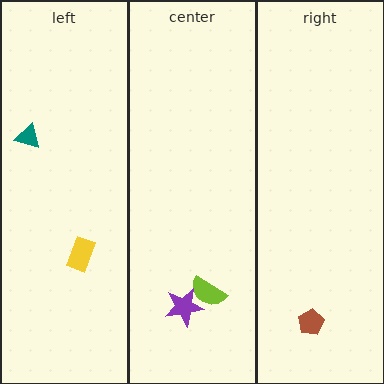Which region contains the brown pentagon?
The right region.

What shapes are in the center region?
The lime semicircle, the purple star.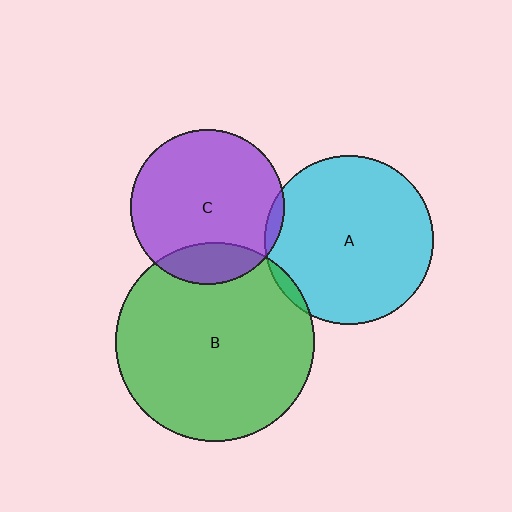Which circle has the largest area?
Circle B (green).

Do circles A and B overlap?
Yes.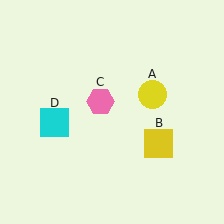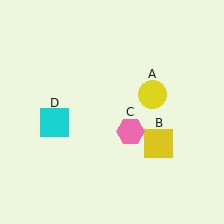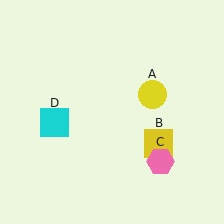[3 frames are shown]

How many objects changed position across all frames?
1 object changed position: pink hexagon (object C).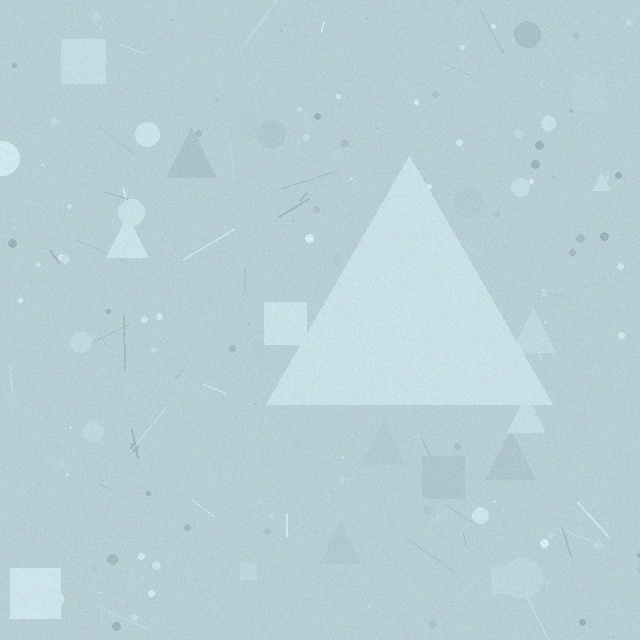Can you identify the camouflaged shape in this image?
The camouflaged shape is a triangle.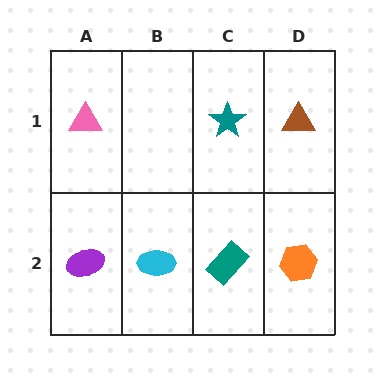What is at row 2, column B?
A cyan ellipse.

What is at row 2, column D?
An orange hexagon.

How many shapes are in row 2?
4 shapes.